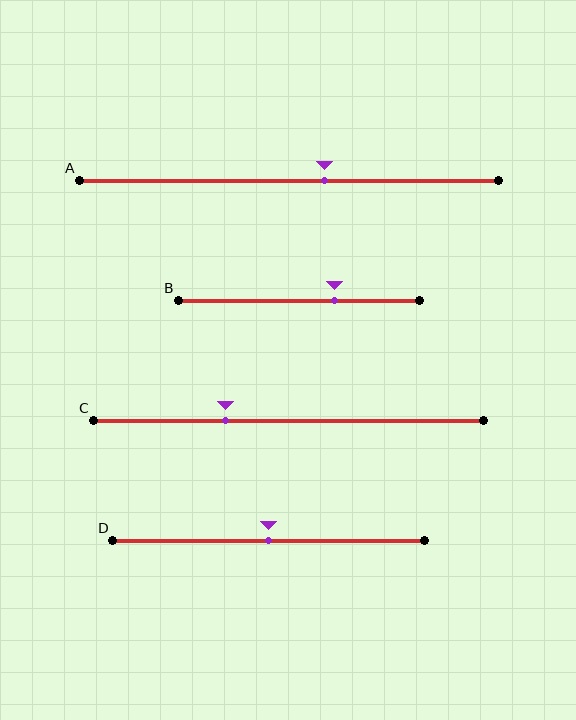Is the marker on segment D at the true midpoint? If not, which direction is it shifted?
Yes, the marker on segment D is at the true midpoint.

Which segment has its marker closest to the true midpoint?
Segment D has its marker closest to the true midpoint.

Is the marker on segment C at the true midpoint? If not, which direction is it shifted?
No, the marker on segment C is shifted to the left by about 16% of the segment length.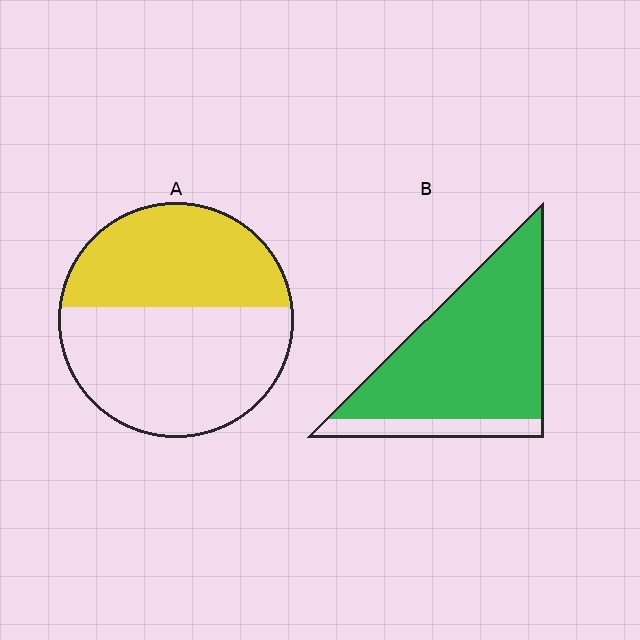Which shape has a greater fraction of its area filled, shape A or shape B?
Shape B.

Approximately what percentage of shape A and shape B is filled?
A is approximately 45% and B is approximately 85%.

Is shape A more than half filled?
No.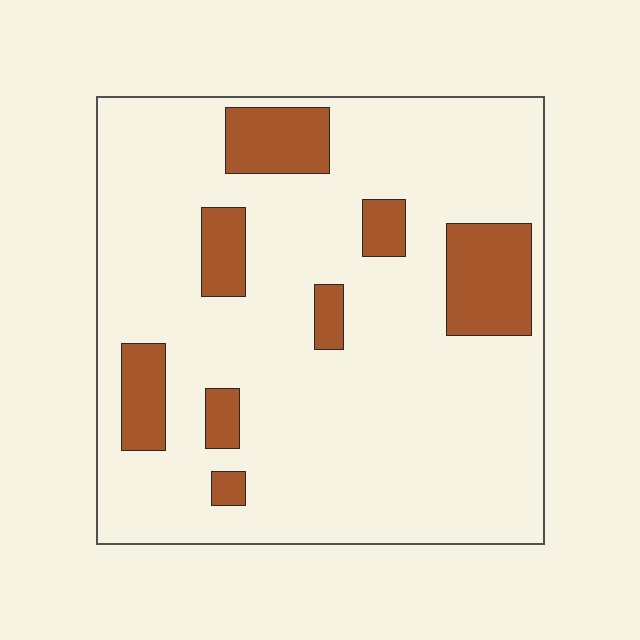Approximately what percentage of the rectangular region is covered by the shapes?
Approximately 15%.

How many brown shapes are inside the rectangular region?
8.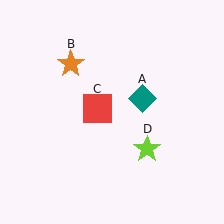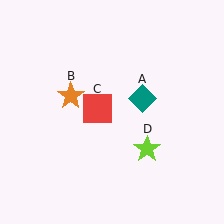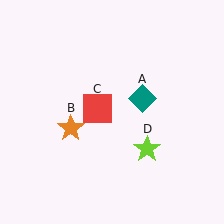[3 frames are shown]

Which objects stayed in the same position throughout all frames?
Teal diamond (object A) and red square (object C) and lime star (object D) remained stationary.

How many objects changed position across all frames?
1 object changed position: orange star (object B).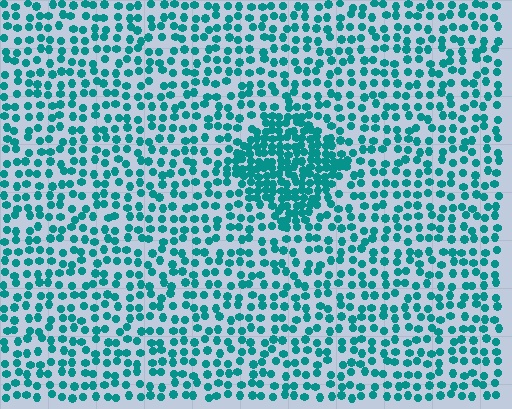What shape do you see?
I see a diamond.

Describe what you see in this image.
The image contains small teal elements arranged at two different densities. A diamond-shaped region is visible where the elements are more densely packed than the surrounding area.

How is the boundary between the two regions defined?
The boundary is defined by a change in element density (approximately 2.2x ratio). All elements are the same color, size, and shape.